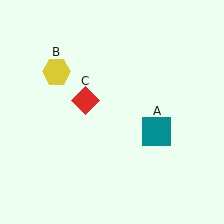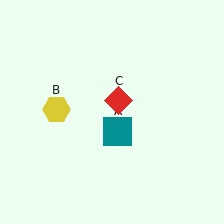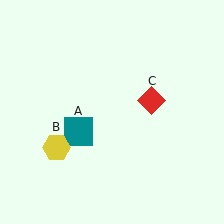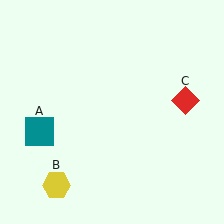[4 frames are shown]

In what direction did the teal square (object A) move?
The teal square (object A) moved left.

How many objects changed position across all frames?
3 objects changed position: teal square (object A), yellow hexagon (object B), red diamond (object C).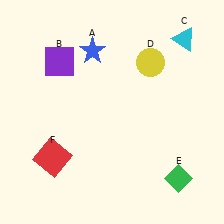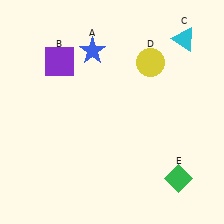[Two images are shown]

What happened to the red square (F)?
The red square (F) was removed in Image 2. It was in the bottom-left area of Image 1.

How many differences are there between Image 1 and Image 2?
There is 1 difference between the two images.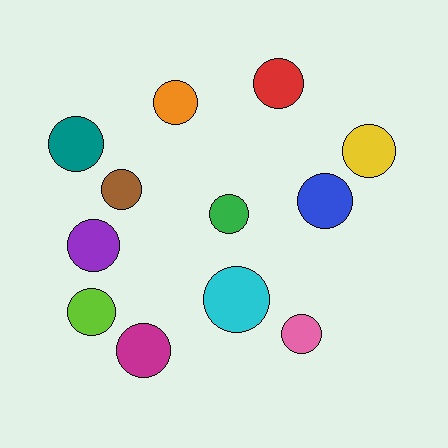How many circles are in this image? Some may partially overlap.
There are 12 circles.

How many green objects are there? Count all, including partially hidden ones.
There is 1 green object.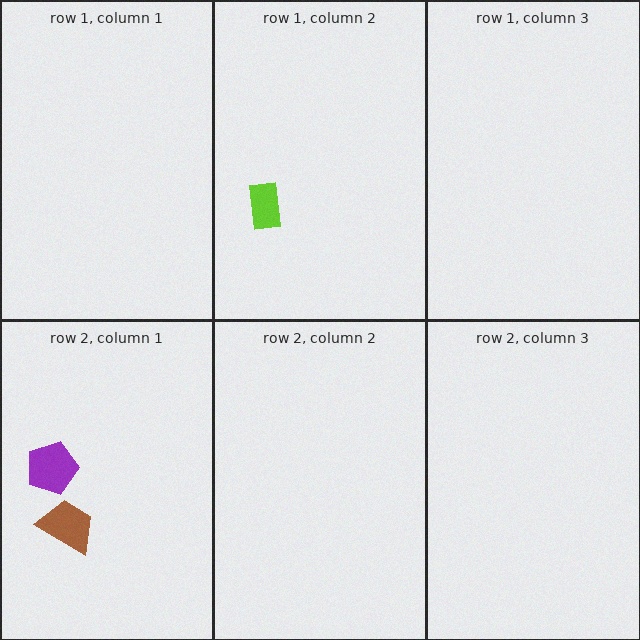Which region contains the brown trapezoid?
The row 2, column 1 region.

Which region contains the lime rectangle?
The row 1, column 2 region.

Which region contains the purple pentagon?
The row 2, column 1 region.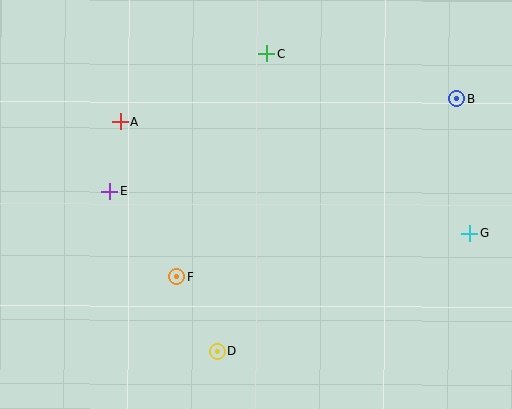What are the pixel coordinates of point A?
Point A is at (121, 121).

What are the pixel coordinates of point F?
Point F is at (177, 277).